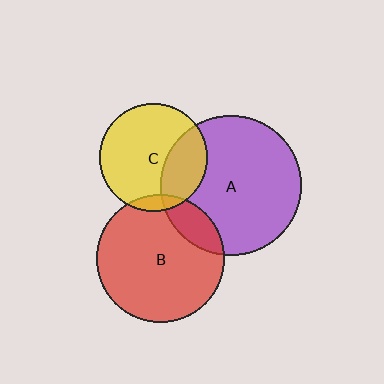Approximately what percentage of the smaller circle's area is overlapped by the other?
Approximately 15%.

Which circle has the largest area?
Circle A (purple).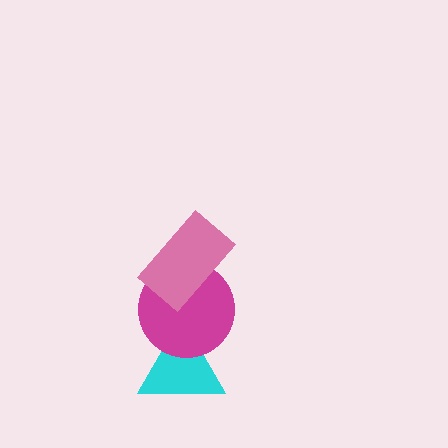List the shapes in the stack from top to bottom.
From top to bottom: the pink rectangle, the magenta circle, the cyan triangle.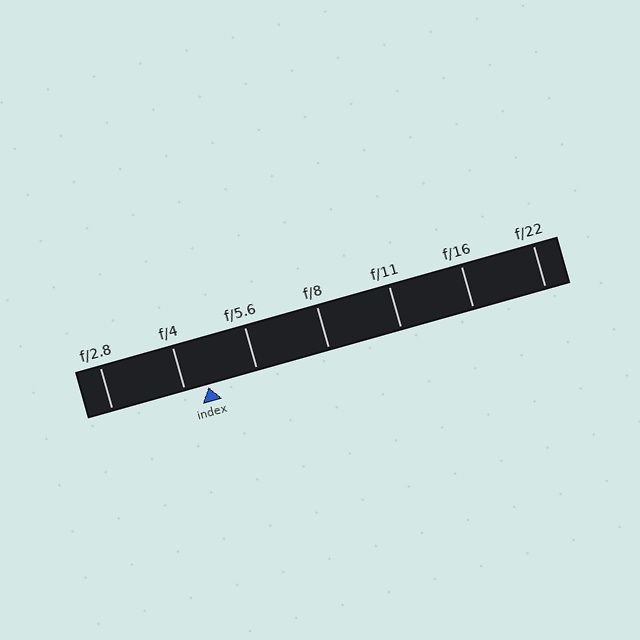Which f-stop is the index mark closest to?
The index mark is closest to f/4.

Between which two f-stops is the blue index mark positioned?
The index mark is between f/4 and f/5.6.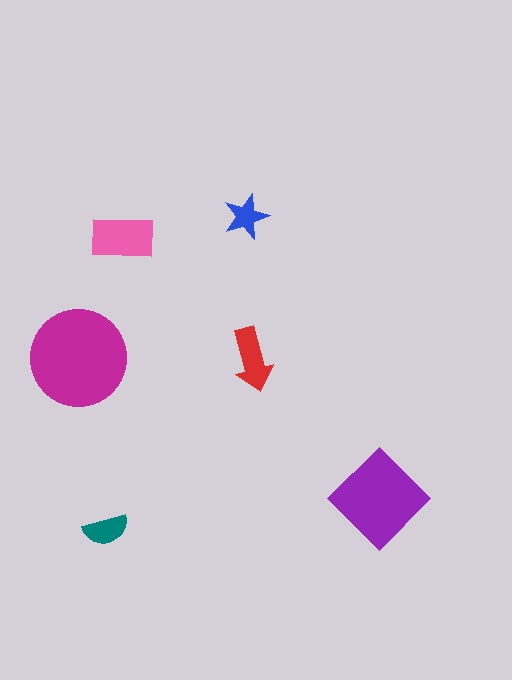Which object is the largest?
The magenta circle.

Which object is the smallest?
The blue star.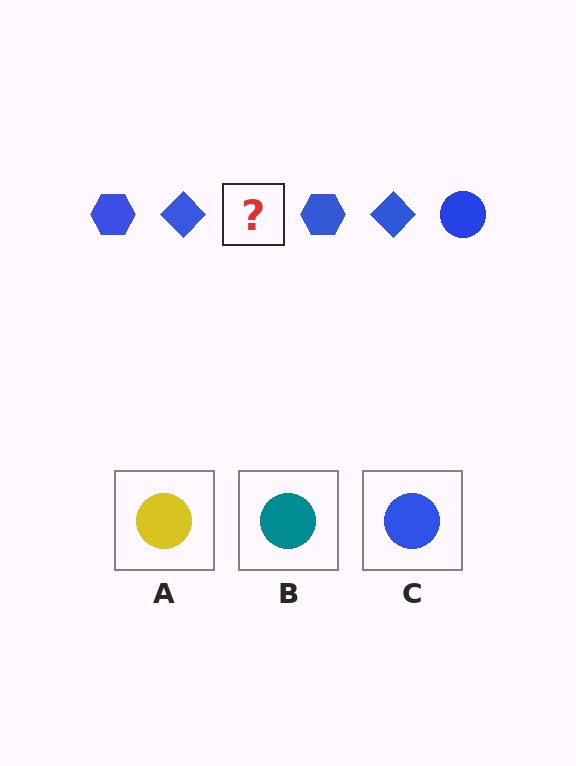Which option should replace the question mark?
Option C.